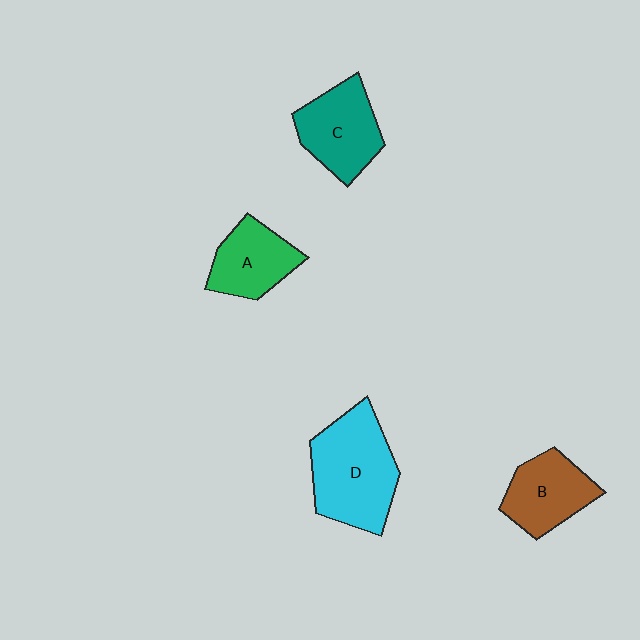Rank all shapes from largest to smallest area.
From largest to smallest: D (cyan), C (teal), B (brown), A (green).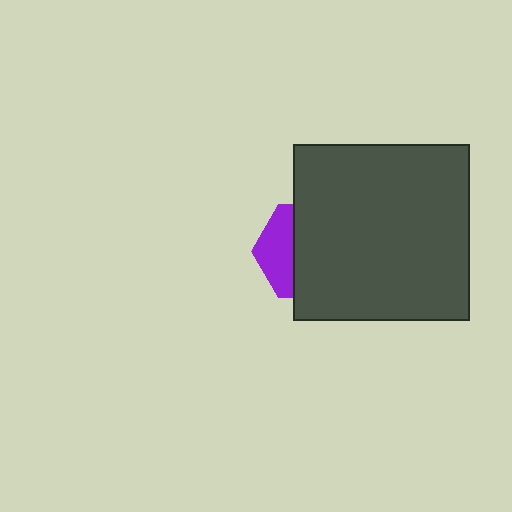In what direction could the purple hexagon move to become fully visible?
The purple hexagon could move left. That would shift it out from behind the dark gray square entirely.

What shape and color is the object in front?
The object in front is a dark gray square.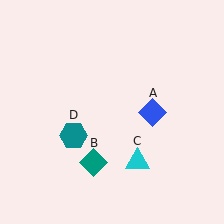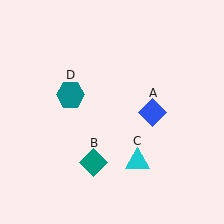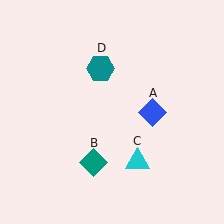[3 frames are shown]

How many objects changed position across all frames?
1 object changed position: teal hexagon (object D).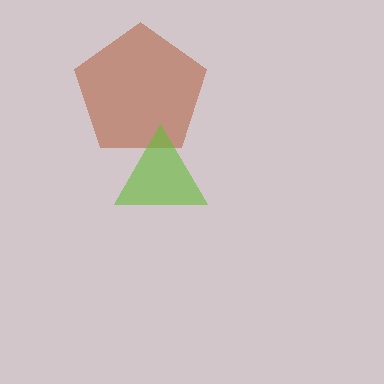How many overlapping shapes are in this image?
There are 2 overlapping shapes in the image.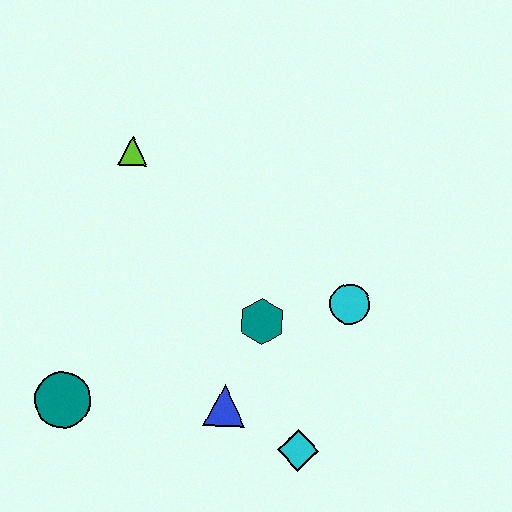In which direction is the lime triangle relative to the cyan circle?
The lime triangle is to the left of the cyan circle.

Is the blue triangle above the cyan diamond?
Yes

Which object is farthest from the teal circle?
The cyan circle is farthest from the teal circle.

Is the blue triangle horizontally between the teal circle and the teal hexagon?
Yes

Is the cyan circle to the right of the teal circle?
Yes